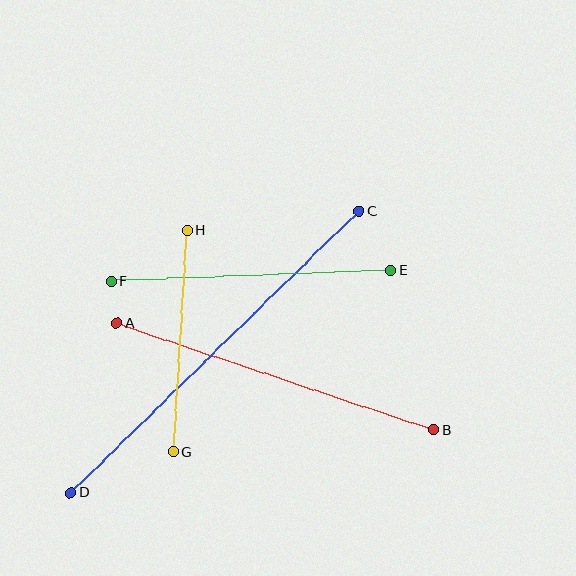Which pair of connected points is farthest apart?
Points C and D are farthest apart.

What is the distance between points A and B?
The distance is approximately 334 pixels.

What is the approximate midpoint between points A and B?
The midpoint is at approximately (275, 377) pixels.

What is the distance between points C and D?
The distance is approximately 403 pixels.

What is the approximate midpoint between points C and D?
The midpoint is at approximately (215, 352) pixels.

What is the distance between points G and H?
The distance is approximately 222 pixels.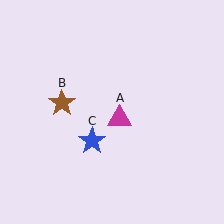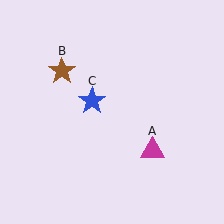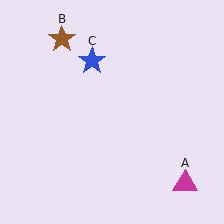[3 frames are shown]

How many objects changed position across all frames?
3 objects changed position: magenta triangle (object A), brown star (object B), blue star (object C).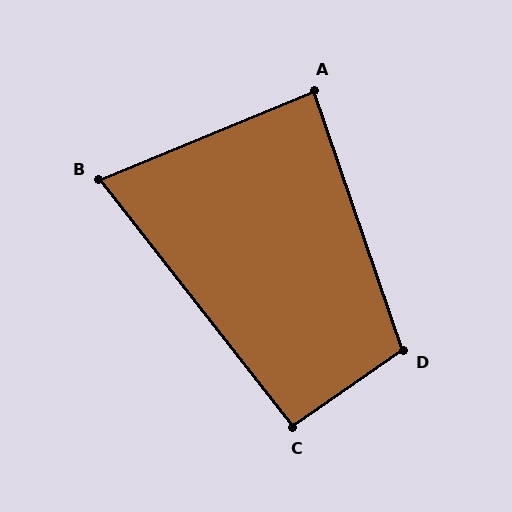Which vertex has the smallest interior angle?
B, at approximately 74 degrees.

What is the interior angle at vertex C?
Approximately 93 degrees (approximately right).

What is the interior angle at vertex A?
Approximately 87 degrees (approximately right).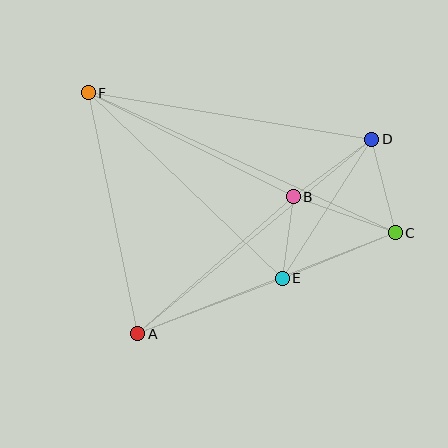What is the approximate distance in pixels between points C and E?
The distance between C and E is approximately 122 pixels.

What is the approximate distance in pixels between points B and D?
The distance between B and D is approximately 97 pixels.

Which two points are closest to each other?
Points B and E are closest to each other.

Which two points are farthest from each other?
Points C and F are farthest from each other.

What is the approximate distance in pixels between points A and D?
The distance between A and D is approximately 304 pixels.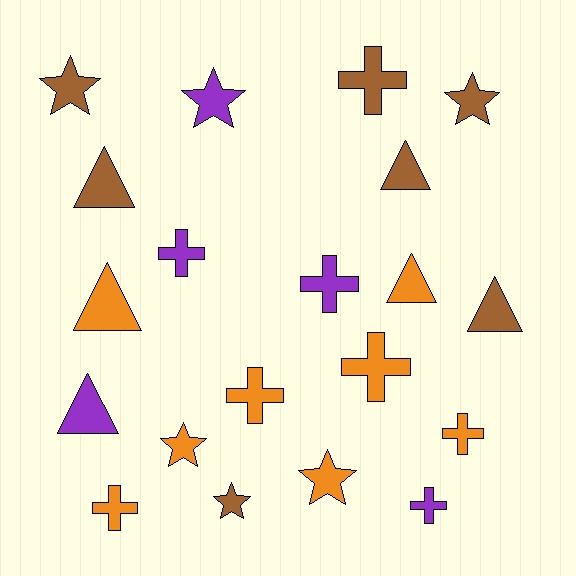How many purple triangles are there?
There is 1 purple triangle.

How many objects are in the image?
There are 20 objects.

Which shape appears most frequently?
Cross, with 8 objects.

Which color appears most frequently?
Orange, with 8 objects.